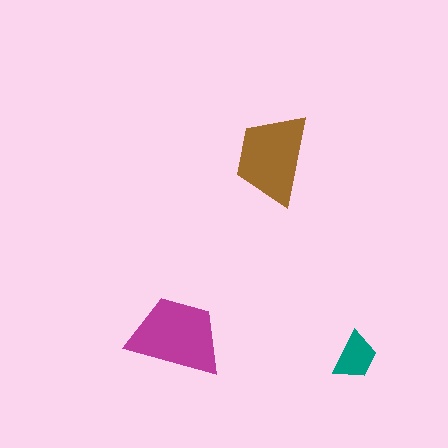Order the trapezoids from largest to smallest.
the magenta one, the brown one, the teal one.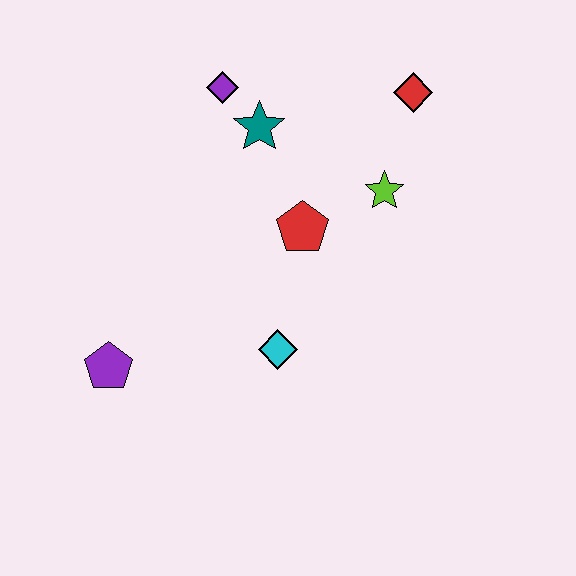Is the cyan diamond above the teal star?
No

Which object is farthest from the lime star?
The purple pentagon is farthest from the lime star.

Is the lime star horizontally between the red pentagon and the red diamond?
Yes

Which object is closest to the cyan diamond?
The red pentagon is closest to the cyan diamond.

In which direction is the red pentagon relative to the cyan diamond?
The red pentagon is above the cyan diamond.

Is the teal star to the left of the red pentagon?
Yes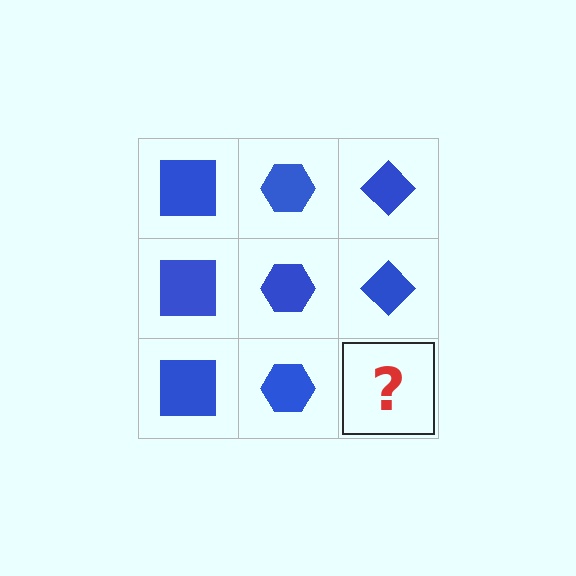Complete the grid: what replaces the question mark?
The question mark should be replaced with a blue diamond.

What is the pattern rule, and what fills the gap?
The rule is that each column has a consistent shape. The gap should be filled with a blue diamond.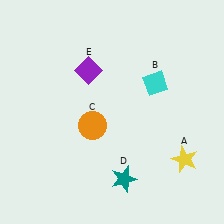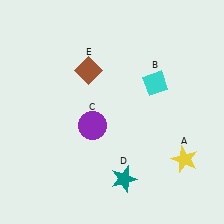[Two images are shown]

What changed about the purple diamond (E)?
In Image 1, E is purple. In Image 2, it changed to brown.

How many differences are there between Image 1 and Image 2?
There are 2 differences between the two images.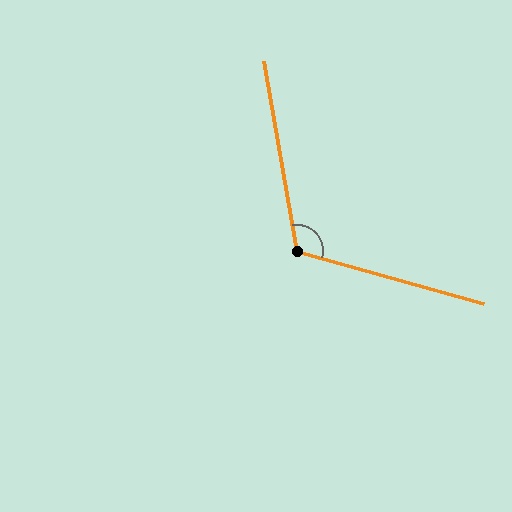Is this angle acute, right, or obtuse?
It is obtuse.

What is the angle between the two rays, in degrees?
Approximately 115 degrees.